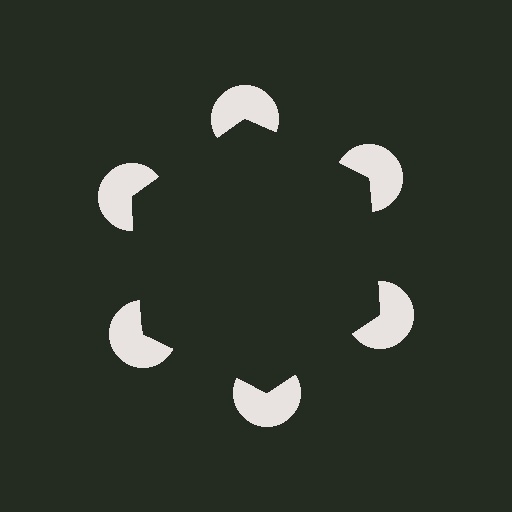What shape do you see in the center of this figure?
An illusory hexagon — its edges are inferred from the aligned wedge cuts in the pac-man discs, not physically drawn.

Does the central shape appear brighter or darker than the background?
It typically appears slightly darker than the background, even though no actual brightness change is drawn.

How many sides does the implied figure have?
6 sides.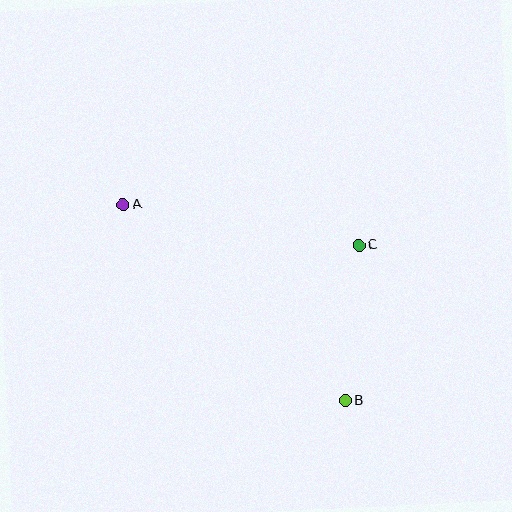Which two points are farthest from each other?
Points A and B are farthest from each other.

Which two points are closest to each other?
Points B and C are closest to each other.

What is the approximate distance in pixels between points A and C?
The distance between A and C is approximately 240 pixels.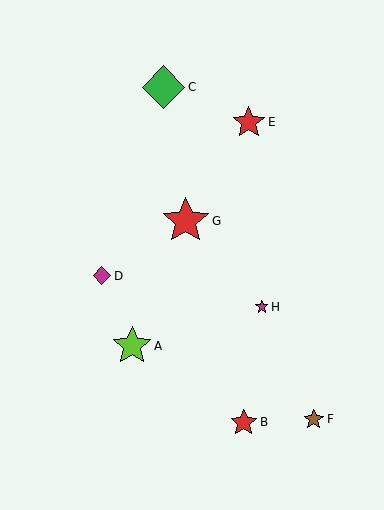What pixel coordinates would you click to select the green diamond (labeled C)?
Click at (164, 87) to select the green diamond C.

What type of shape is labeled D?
Shape D is a magenta diamond.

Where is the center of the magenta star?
The center of the magenta star is at (262, 307).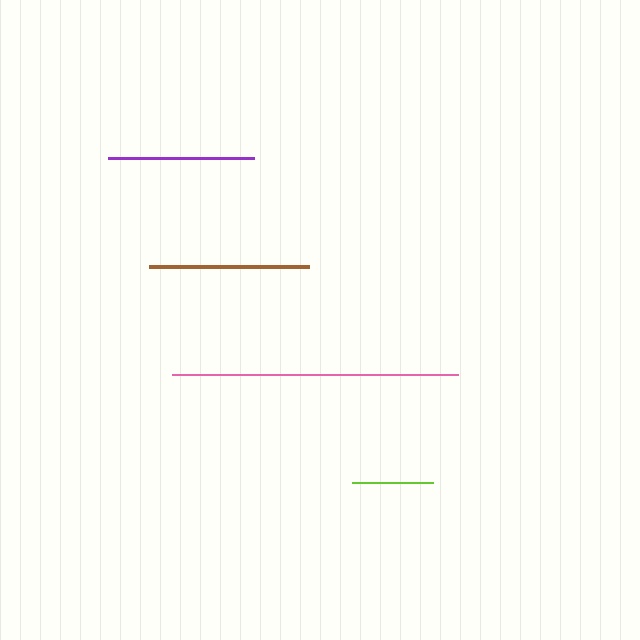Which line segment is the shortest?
The lime line is the shortest at approximately 80 pixels.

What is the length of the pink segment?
The pink segment is approximately 286 pixels long.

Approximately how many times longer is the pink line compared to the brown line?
The pink line is approximately 1.8 times the length of the brown line.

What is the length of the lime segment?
The lime segment is approximately 80 pixels long.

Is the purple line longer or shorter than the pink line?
The pink line is longer than the purple line.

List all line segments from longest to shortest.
From longest to shortest: pink, brown, purple, lime.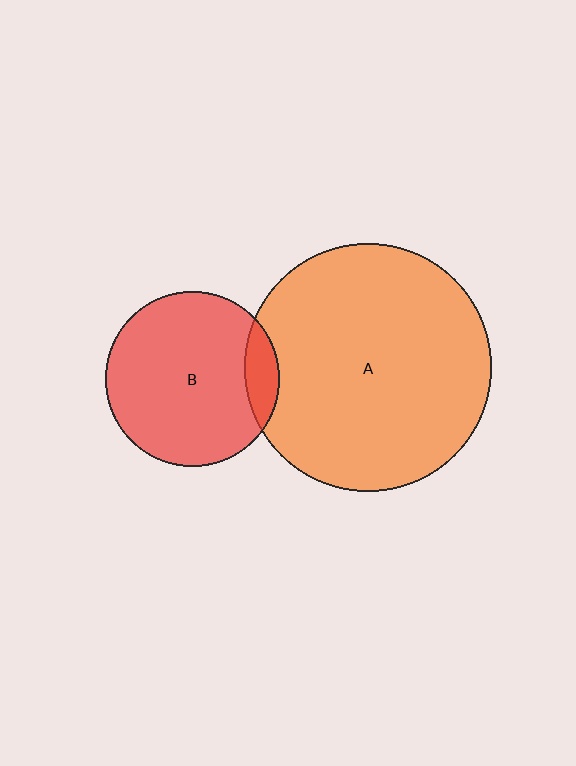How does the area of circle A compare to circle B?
Approximately 2.0 times.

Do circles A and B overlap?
Yes.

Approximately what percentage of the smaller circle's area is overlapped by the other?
Approximately 10%.